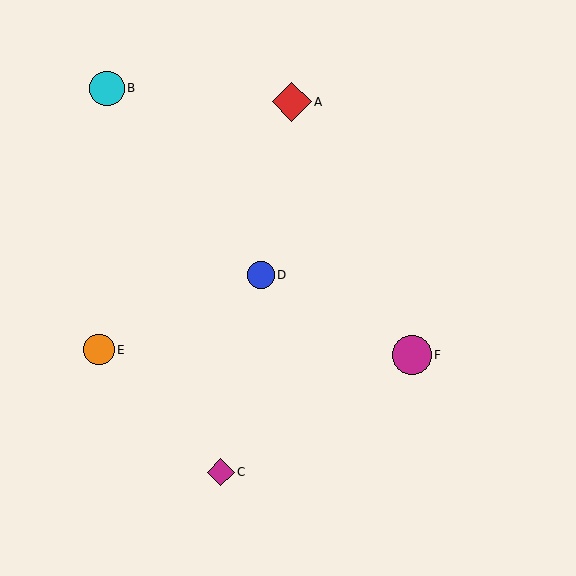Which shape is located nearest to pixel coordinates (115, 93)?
The cyan circle (labeled B) at (107, 88) is nearest to that location.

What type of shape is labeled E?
Shape E is an orange circle.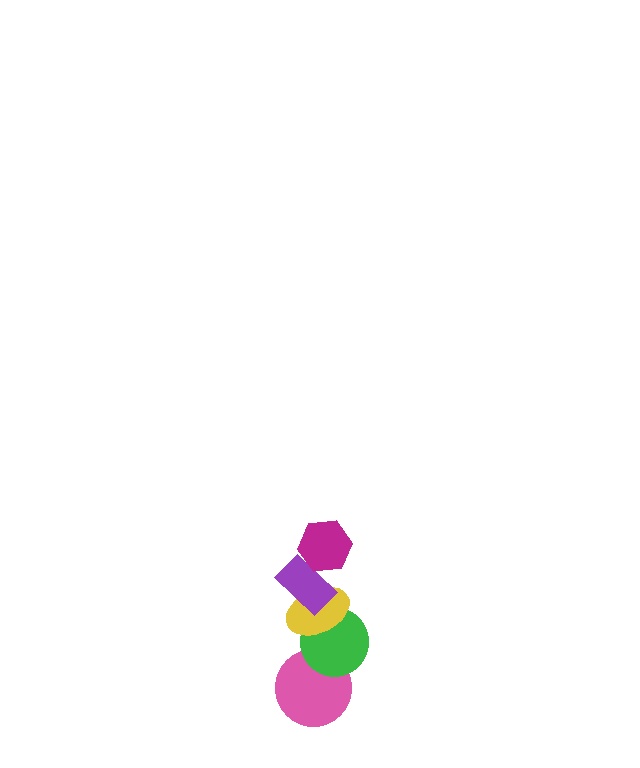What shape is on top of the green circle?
The yellow ellipse is on top of the green circle.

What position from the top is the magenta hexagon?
The magenta hexagon is 1st from the top.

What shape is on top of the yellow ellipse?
The purple rectangle is on top of the yellow ellipse.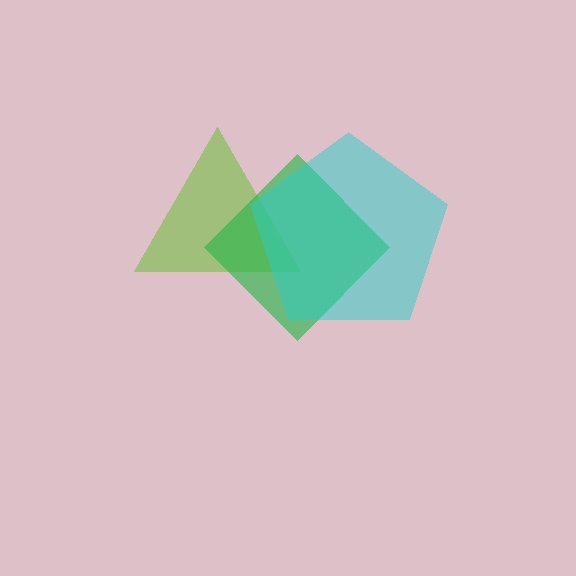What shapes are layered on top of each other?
The layered shapes are: a lime triangle, a green diamond, a cyan pentagon.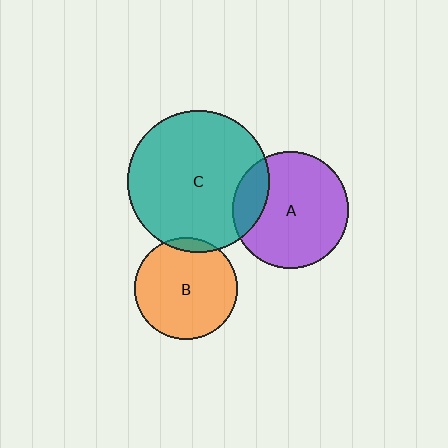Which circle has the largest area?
Circle C (teal).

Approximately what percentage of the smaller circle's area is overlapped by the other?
Approximately 20%.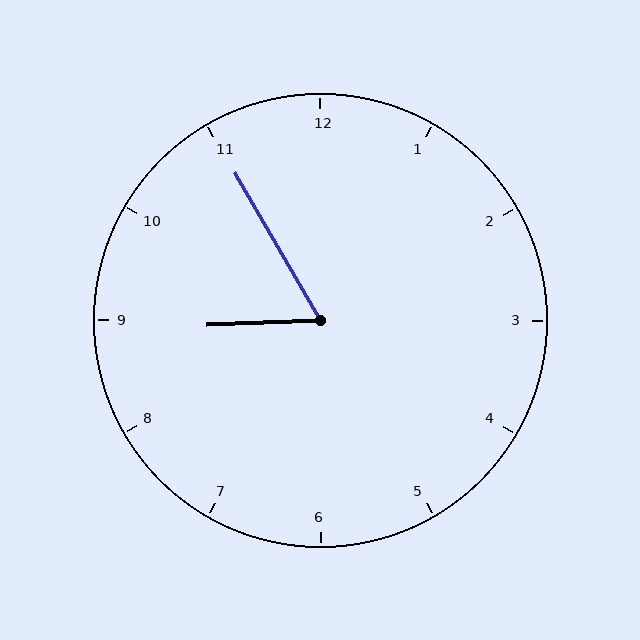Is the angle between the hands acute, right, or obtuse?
It is acute.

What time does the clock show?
8:55.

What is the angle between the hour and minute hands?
Approximately 62 degrees.